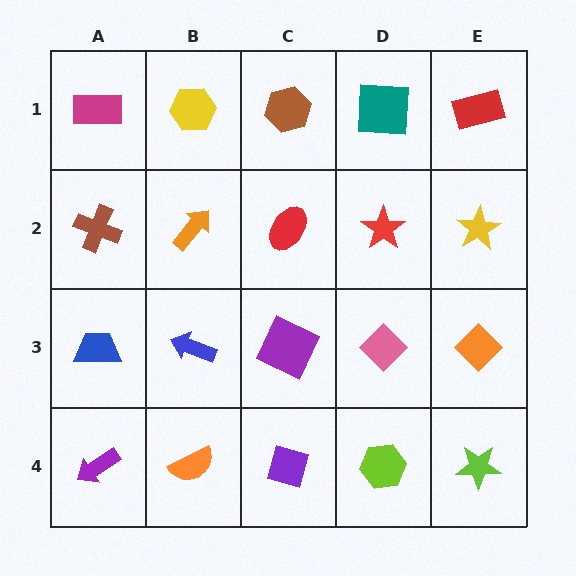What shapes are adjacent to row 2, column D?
A teal square (row 1, column D), a pink diamond (row 3, column D), a red ellipse (row 2, column C), a yellow star (row 2, column E).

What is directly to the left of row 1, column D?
A brown hexagon.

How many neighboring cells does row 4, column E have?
2.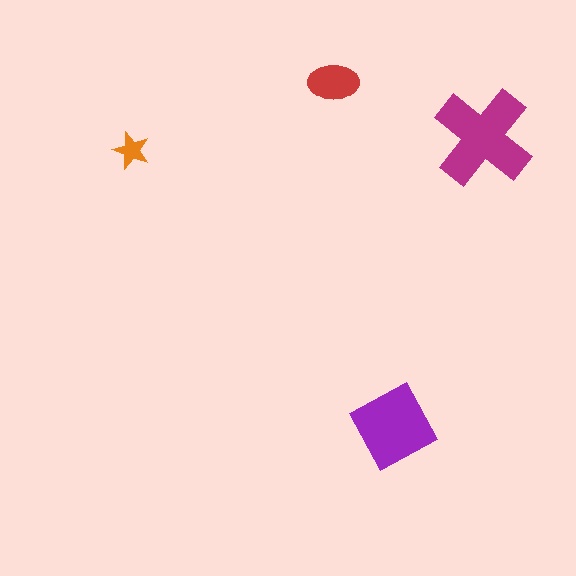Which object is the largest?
The magenta cross.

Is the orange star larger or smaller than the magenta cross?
Smaller.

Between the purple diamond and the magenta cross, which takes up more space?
The magenta cross.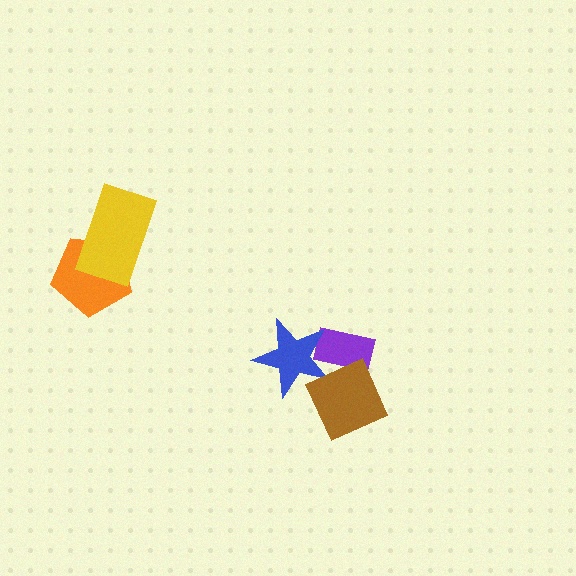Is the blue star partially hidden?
Yes, it is partially covered by another shape.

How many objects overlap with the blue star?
2 objects overlap with the blue star.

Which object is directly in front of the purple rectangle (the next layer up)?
The blue star is directly in front of the purple rectangle.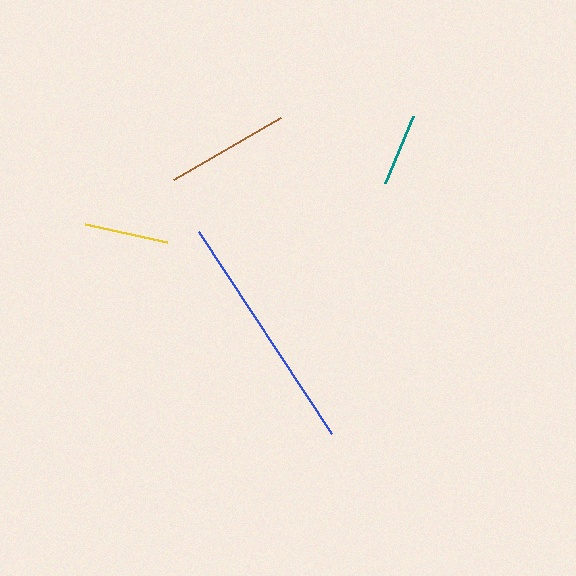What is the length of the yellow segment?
The yellow segment is approximately 84 pixels long.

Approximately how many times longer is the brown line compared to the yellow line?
The brown line is approximately 1.5 times the length of the yellow line.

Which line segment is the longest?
The blue line is the longest at approximately 242 pixels.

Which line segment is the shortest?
The teal line is the shortest at approximately 73 pixels.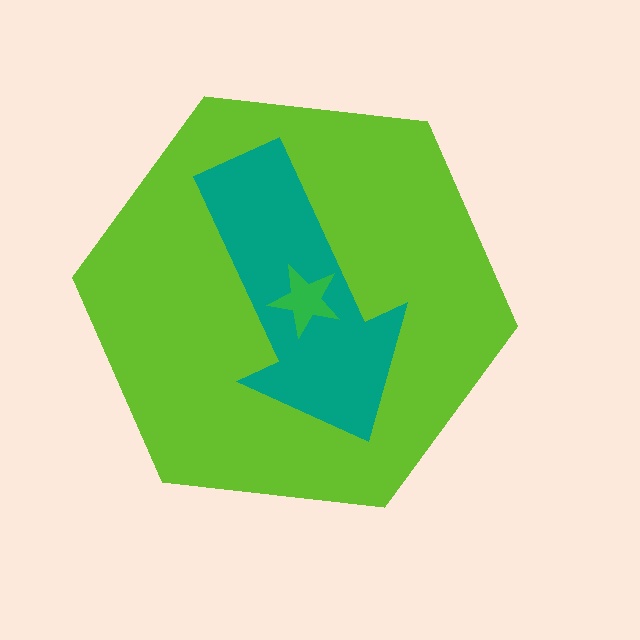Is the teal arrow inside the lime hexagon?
Yes.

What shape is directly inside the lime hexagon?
The teal arrow.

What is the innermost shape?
The green star.